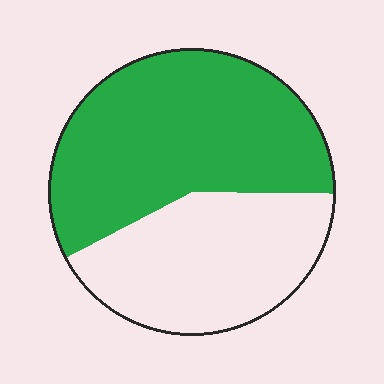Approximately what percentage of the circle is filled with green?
Approximately 60%.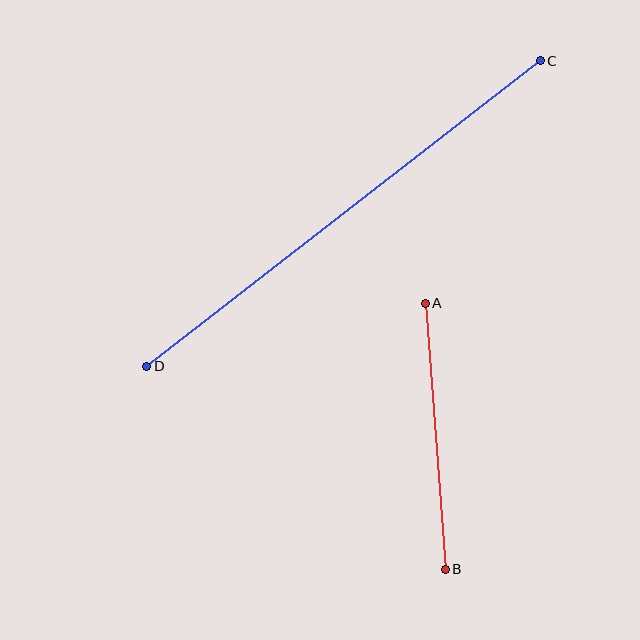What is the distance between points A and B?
The distance is approximately 267 pixels.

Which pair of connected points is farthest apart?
Points C and D are farthest apart.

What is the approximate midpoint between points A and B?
The midpoint is at approximately (435, 436) pixels.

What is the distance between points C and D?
The distance is approximately 499 pixels.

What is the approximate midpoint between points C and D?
The midpoint is at approximately (344, 213) pixels.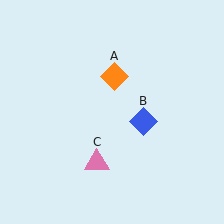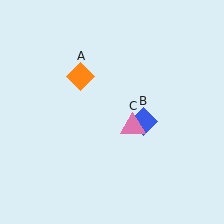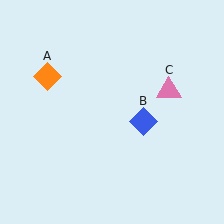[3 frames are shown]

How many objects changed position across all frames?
2 objects changed position: orange diamond (object A), pink triangle (object C).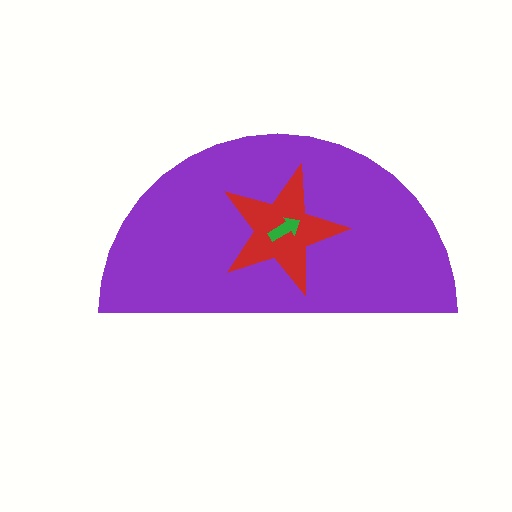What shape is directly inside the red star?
The green arrow.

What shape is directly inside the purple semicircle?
The red star.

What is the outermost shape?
The purple semicircle.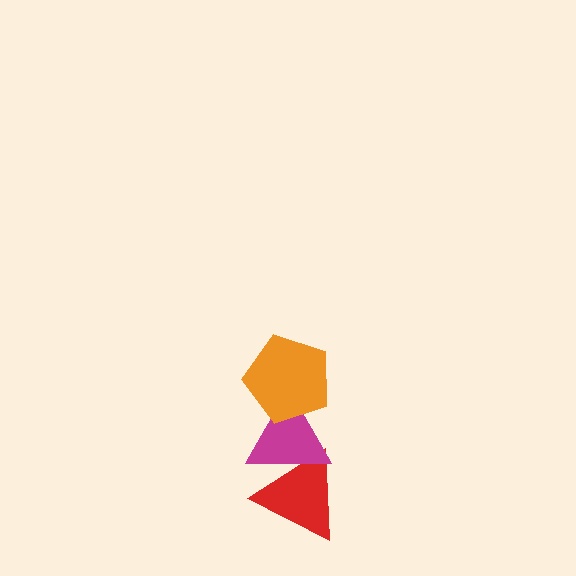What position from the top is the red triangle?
The red triangle is 3rd from the top.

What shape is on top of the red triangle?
The magenta triangle is on top of the red triangle.